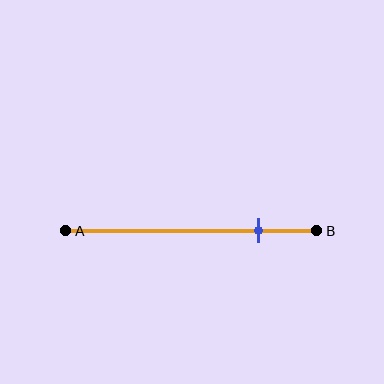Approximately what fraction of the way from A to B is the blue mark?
The blue mark is approximately 75% of the way from A to B.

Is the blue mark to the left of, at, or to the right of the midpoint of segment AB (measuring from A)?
The blue mark is to the right of the midpoint of segment AB.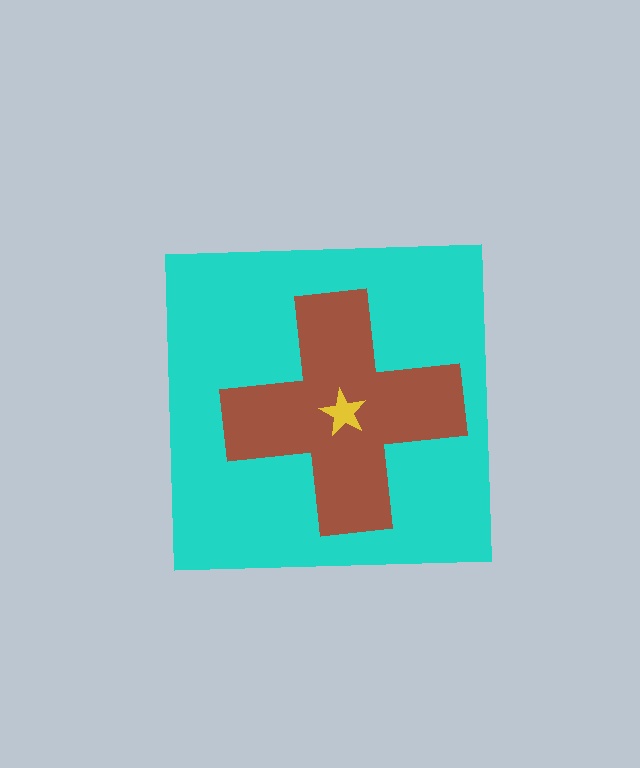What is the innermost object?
The yellow star.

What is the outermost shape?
The cyan square.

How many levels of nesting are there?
3.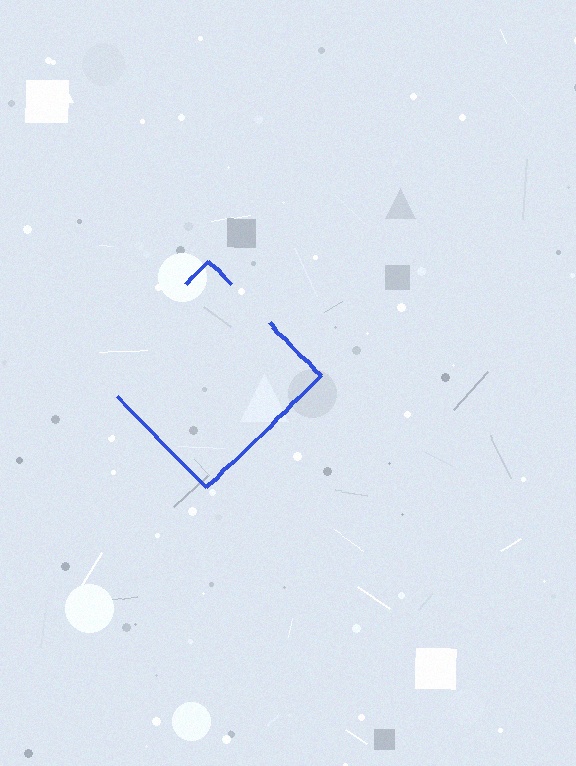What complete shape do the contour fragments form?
The contour fragments form a diamond.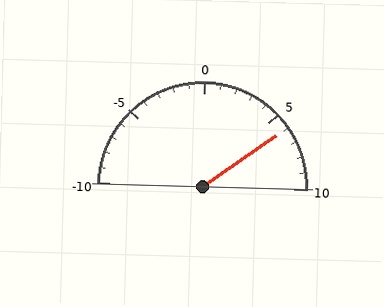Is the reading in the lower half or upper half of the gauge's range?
The reading is in the upper half of the range (-10 to 10).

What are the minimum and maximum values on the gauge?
The gauge ranges from -10 to 10.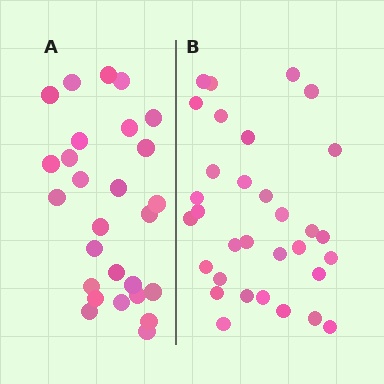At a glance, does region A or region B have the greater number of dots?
Region B (the right region) has more dots.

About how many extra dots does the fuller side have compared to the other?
Region B has about 5 more dots than region A.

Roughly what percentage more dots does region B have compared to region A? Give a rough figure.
About 20% more.